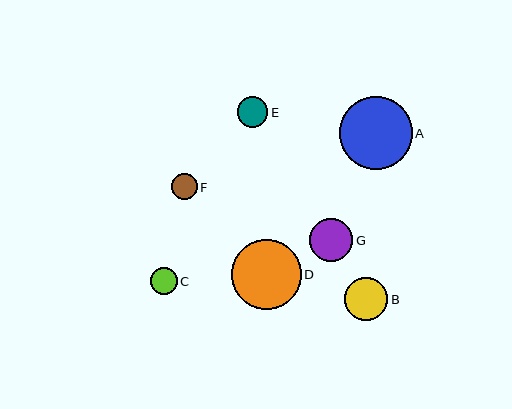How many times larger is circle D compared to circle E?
Circle D is approximately 2.3 times the size of circle E.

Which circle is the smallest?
Circle F is the smallest with a size of approximately 26 pixels.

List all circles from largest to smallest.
From largest to smallest: A, D, G, B, E, C, F.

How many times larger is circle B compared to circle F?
Circle B is approximately 1.7 times the size of circle F.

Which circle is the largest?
Circle A is the largest with a size of approximately 73 pixels.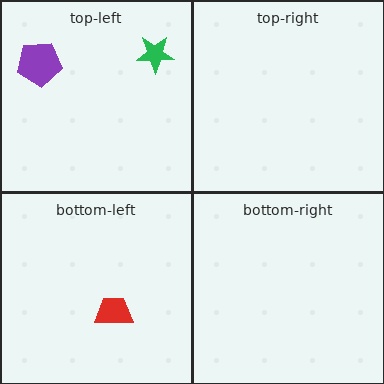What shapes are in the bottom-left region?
The red trapezoid.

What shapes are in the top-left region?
The purple pentagon, the green star.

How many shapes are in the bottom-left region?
1.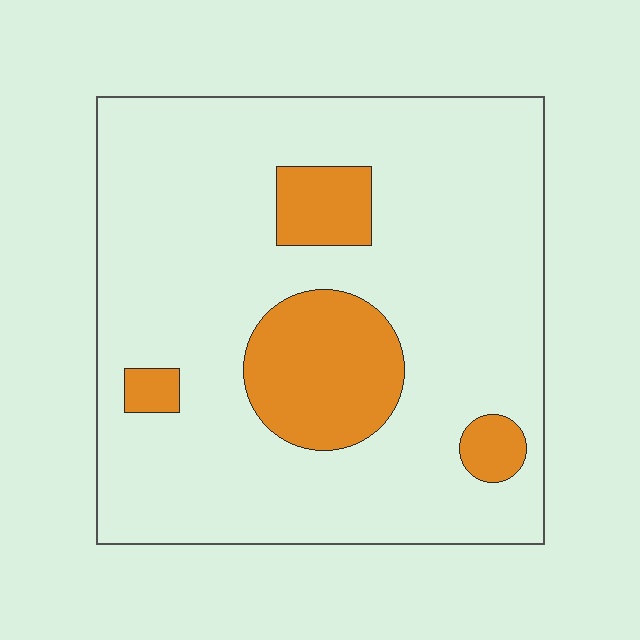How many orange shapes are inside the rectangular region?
4.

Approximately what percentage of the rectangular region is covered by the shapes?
Approximately 15%.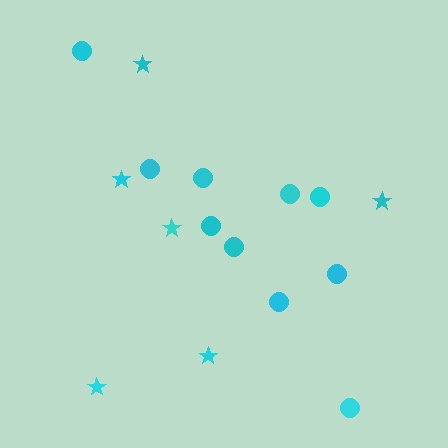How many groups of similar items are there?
There are 2 groups: one group of stars (6) and one group of circles (10).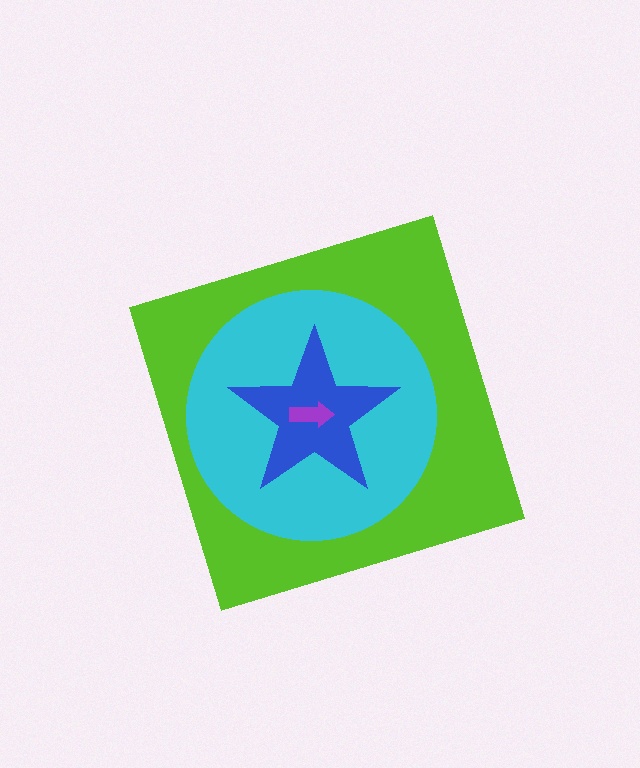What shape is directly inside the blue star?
The purple arrow.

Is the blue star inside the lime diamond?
Yes.